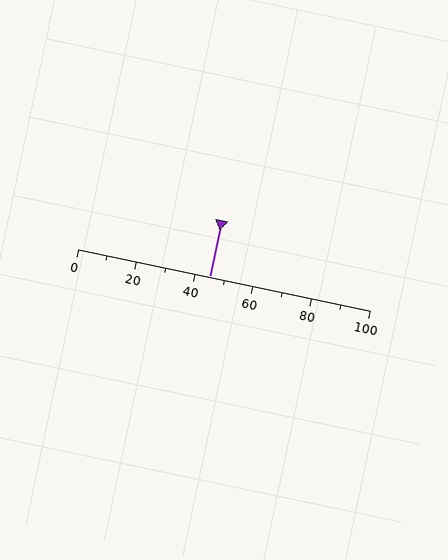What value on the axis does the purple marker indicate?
The marker indicates approximately 45.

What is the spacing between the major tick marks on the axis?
The major ticks are spaced 20 apart.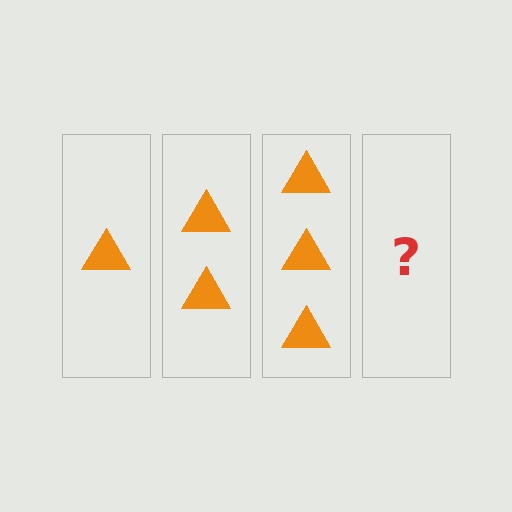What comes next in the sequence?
The next element should be 4 triangles.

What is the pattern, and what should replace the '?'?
The pattern is that each step adds one more triangle. The '?' should be 4 triangles.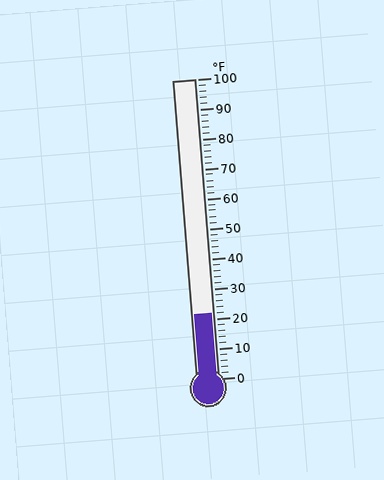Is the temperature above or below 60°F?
The temperature is below 60°F.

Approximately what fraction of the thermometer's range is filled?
The thermometer is filled to approximately 20% of its range.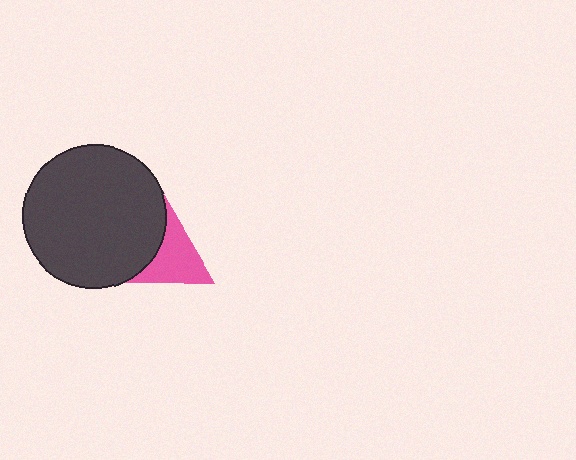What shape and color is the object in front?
The object in front is a dark gray circle.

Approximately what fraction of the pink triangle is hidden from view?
Roughly 55% of the pink triangle is hidden behind the dark gray circle.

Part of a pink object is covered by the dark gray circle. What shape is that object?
It is a triangle.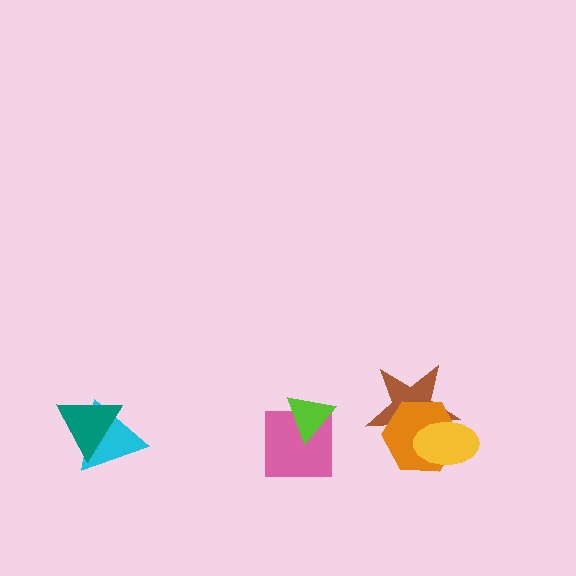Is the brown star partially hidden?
Yes, it is partially covered by another shape.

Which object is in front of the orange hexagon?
The yellow ellipse is in front of the orange hexagon.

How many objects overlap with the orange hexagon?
2 objects overlap with the orange hexagon.